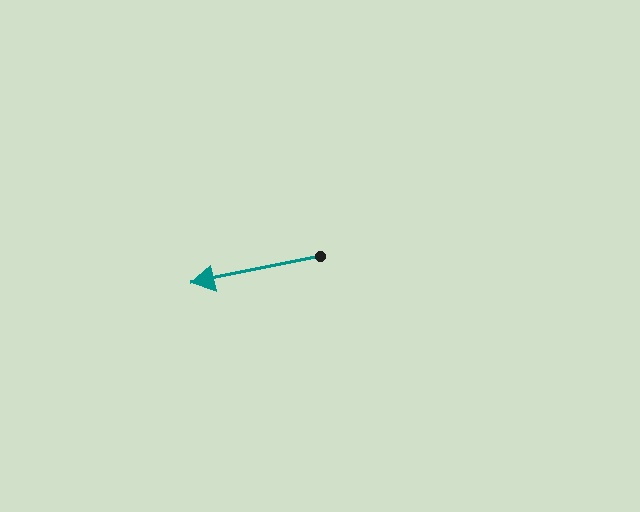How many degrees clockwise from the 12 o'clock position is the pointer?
Approximately 258 degrees.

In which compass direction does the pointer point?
West.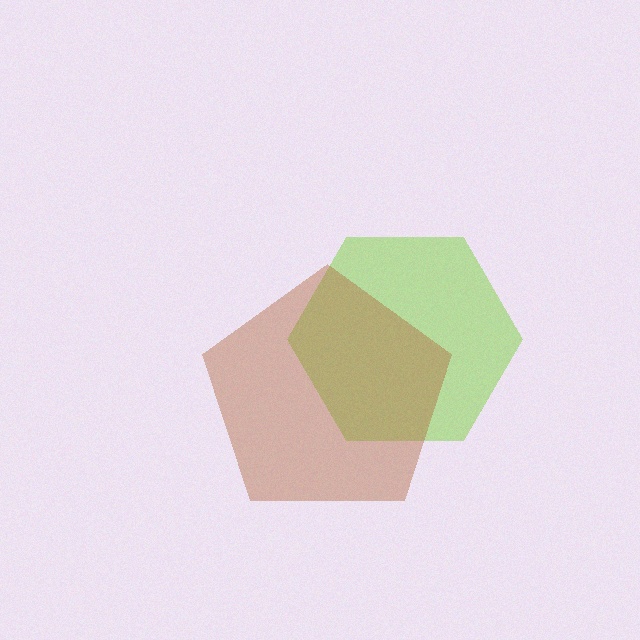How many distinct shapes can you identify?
There are 2 distinct shapes: a lime hexagon, a brown pentagon.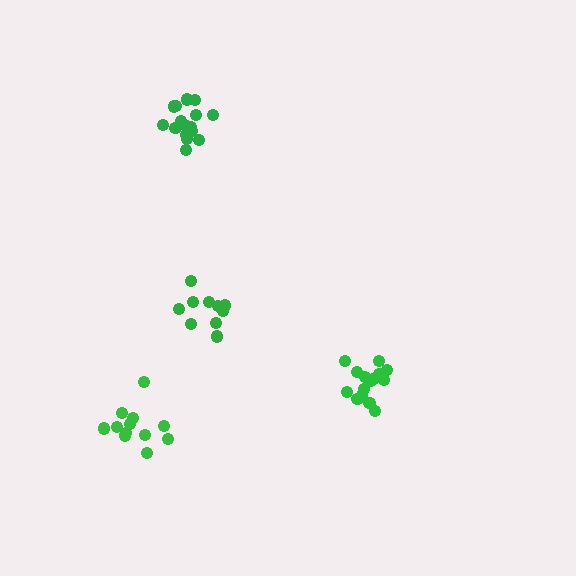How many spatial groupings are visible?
There are 4 spatial groupings.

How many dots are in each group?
Group 1: 10 dots, Group 2: 13 dots, Group 3: 16 dots, Group 4: 15 dots (54 total).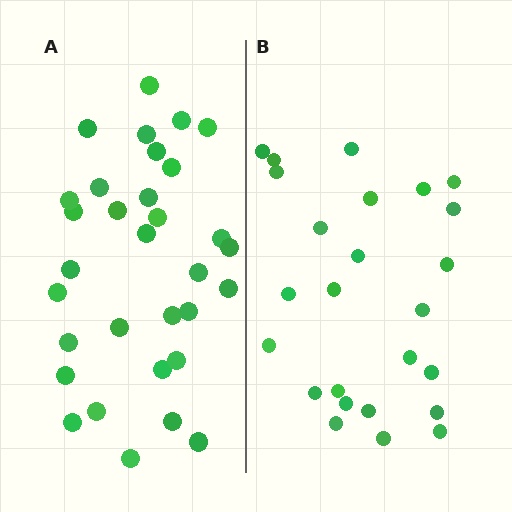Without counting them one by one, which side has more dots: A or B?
Region A (the left region) has more dots.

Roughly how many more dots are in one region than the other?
Region A has roughly 8 or so more dots than region B.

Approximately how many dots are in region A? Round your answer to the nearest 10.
About 30 dots. (The exact count is 32, which rounds to 30.)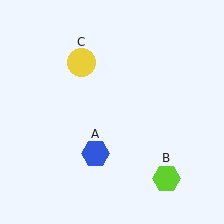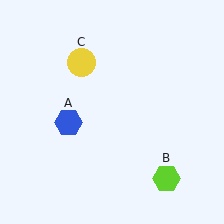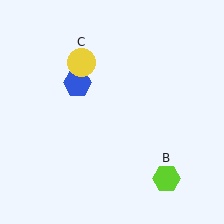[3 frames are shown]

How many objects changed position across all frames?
1 object changed position: blue hexagon (object A).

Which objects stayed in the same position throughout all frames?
Lime hexagon (object B) and yellow circle (object C) remained stationary.